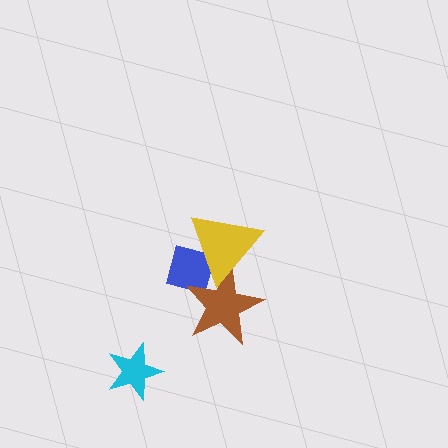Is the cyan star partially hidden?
No, no other shape covers it.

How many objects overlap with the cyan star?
0 objects overlap with the cyan star.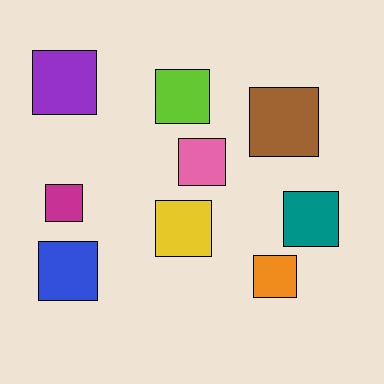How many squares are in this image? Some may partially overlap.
There are 9 squares.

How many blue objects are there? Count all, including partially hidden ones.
There is 1 blue object.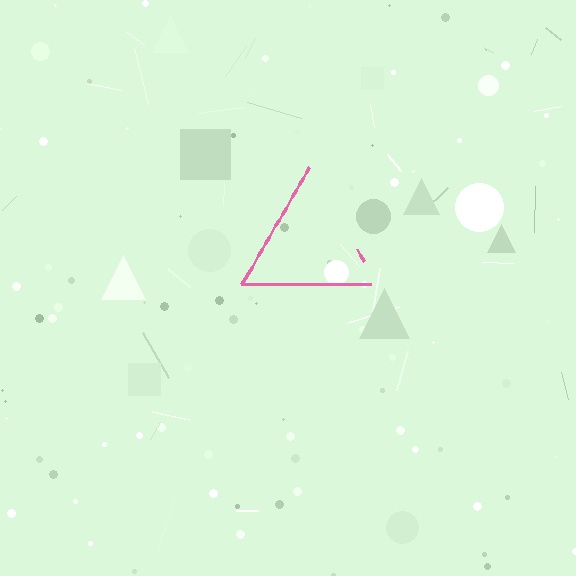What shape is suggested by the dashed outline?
The dashed outline suggests a triangle.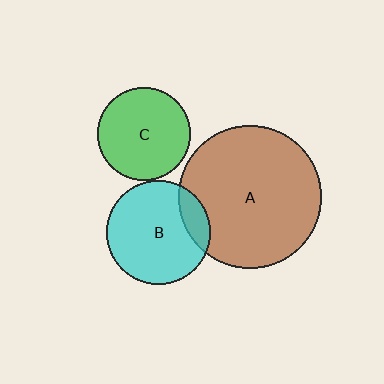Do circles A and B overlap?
Yes.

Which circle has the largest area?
Circle A (brown).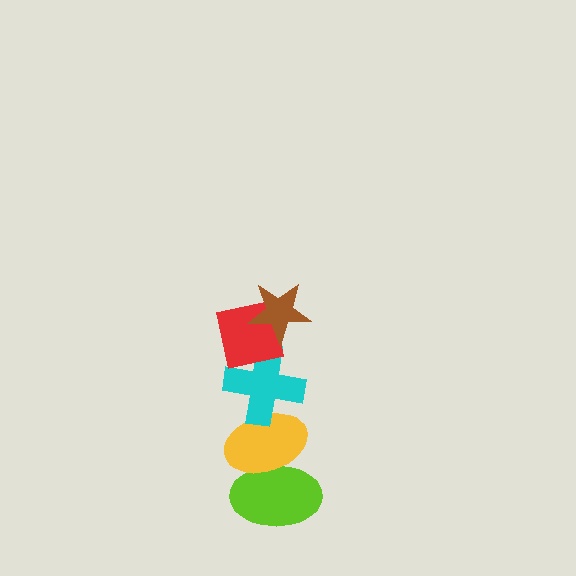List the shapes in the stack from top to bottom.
From top to bottom: the brown star, the red square, the cyan cross, the yellow ellipse, the lime ellipse.